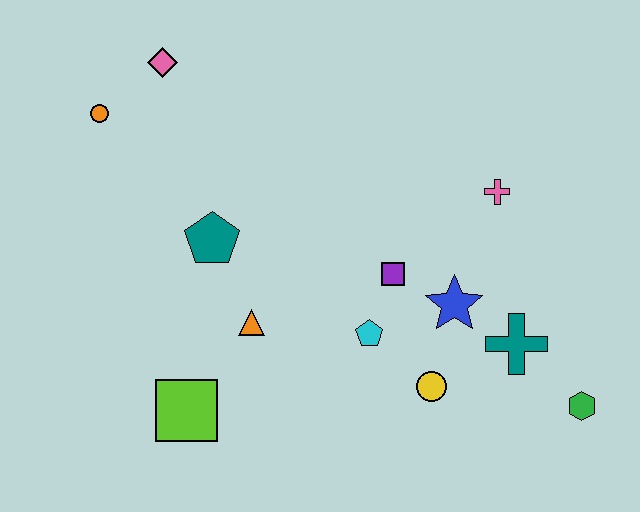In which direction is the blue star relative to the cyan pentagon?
The blue star is to the right of the cyan pentagon.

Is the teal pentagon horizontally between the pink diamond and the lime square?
No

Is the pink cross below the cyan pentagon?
No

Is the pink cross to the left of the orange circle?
No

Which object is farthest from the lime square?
The green hexagon is farthest from the lime square.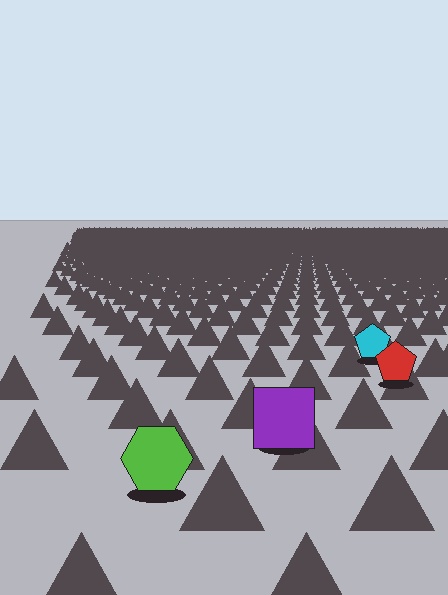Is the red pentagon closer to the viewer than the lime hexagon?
No. The lime hexagon is closer — you can tell from the texture gradient: the ground texture is coarser near it.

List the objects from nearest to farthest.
From nearest to farthest: the lime hexagon, the purple square, the red pentagon, the cyan pentagon.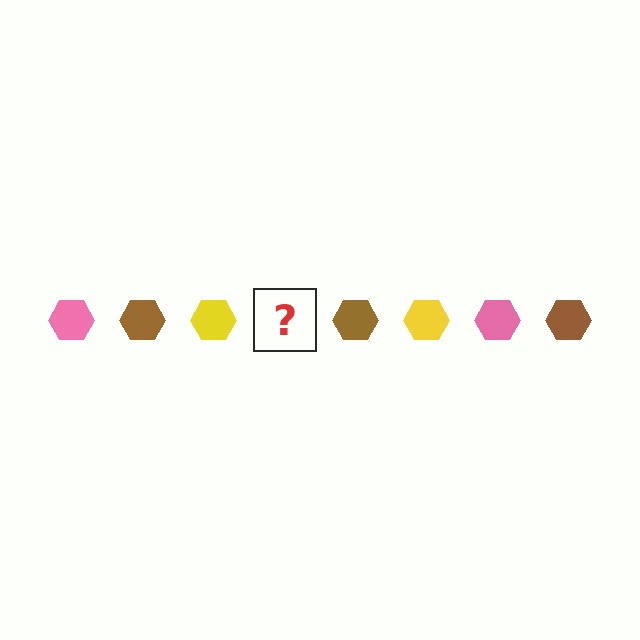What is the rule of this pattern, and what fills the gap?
The rule is that the pattern cycles through pink, brown, yellow hexagons. The gap should be filled with a pink hexagon.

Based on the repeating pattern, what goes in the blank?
The blank should be a pink hexagon.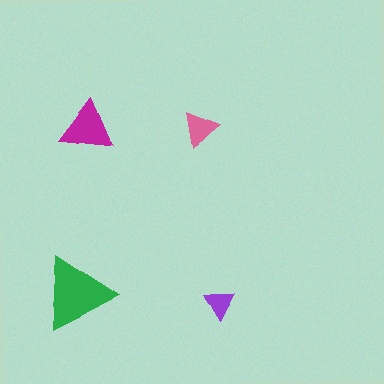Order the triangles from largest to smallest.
the green one, the magenta one, the pink one, the purple one.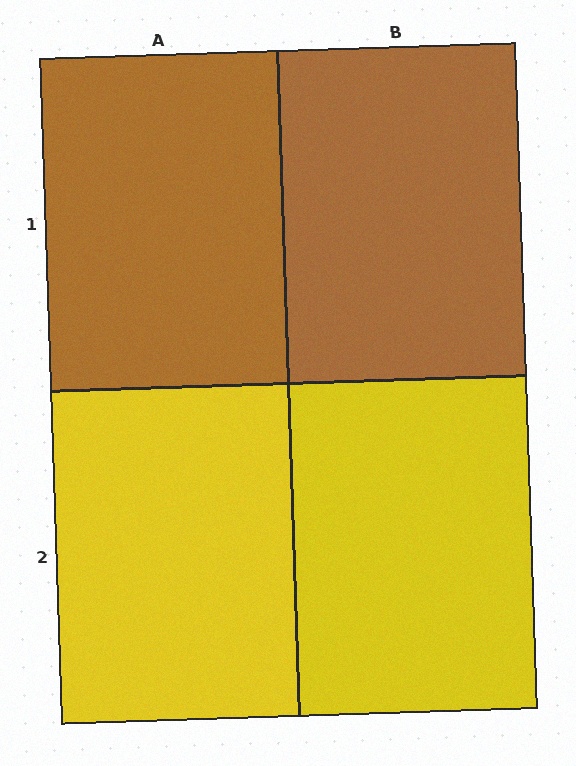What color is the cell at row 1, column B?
Brown.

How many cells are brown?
2 cells are brown.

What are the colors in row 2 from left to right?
Yellow, yellow.